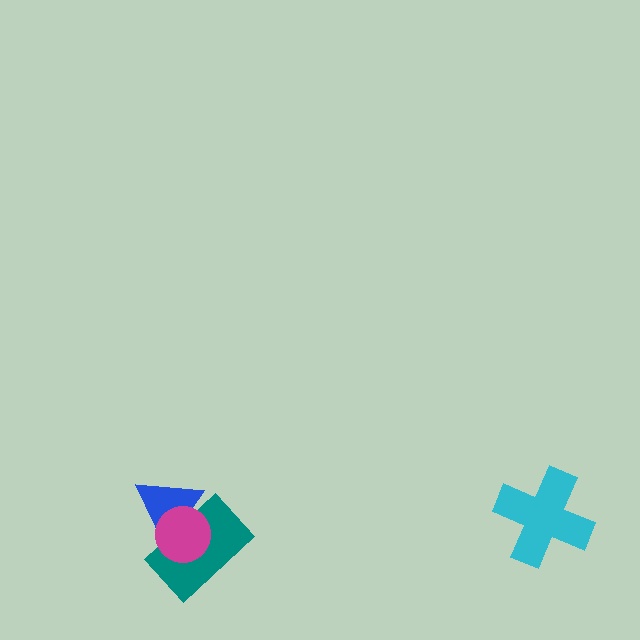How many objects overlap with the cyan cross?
0 objects overlap with the cyan cross.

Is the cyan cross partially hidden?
No, no other shape covers it.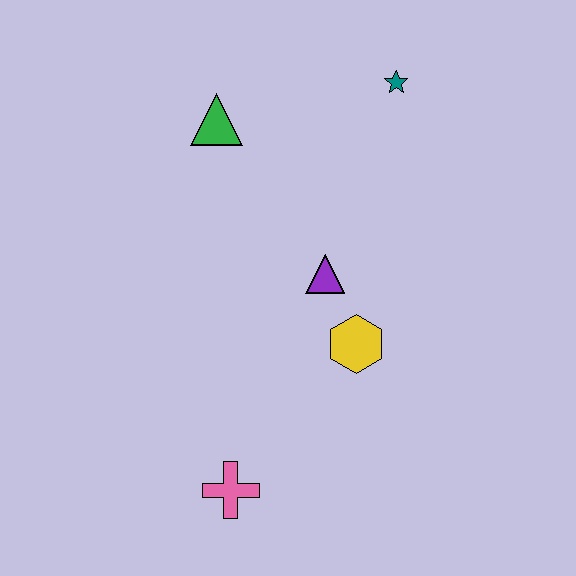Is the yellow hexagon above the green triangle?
No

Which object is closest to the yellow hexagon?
The purple triangle is closest to the yellow hexagon.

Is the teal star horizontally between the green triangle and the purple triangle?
No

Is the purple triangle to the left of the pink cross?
No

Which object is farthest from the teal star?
The pink cross is farthest from the teal star.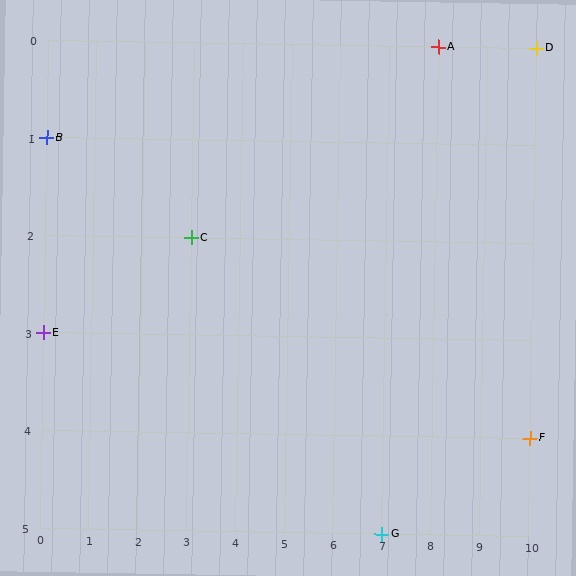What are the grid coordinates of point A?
Point A is at grid coordinates (8, 0).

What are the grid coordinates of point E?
Point E is at grid coordinates (0, 3).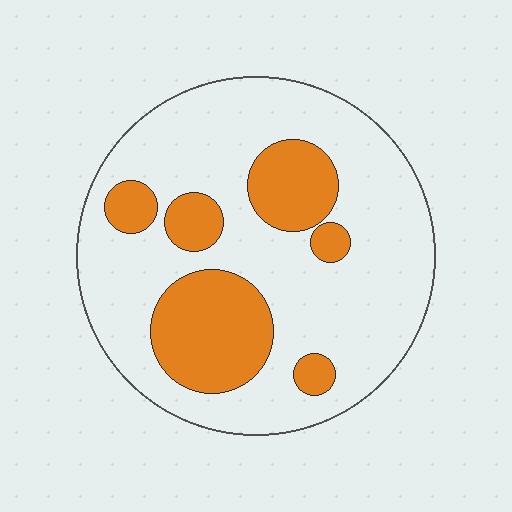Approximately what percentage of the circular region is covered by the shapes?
Approximately 25%.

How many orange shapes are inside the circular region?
6.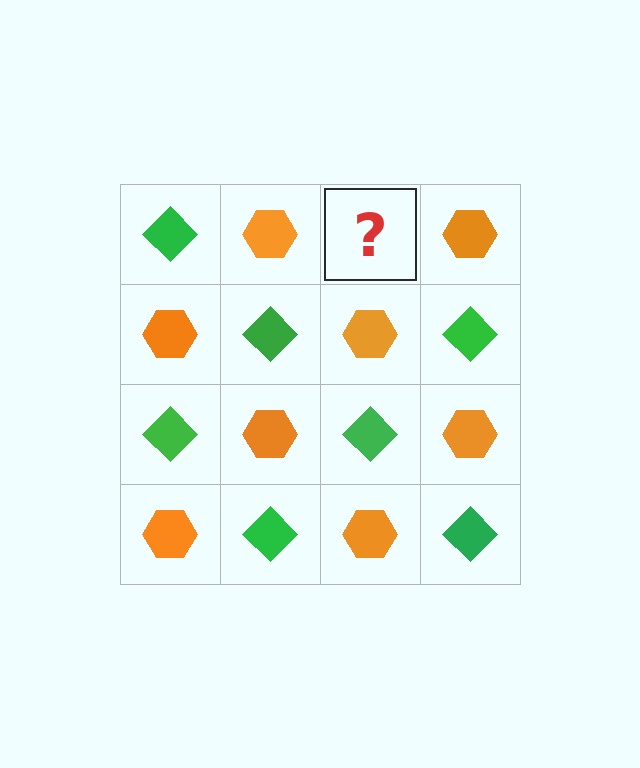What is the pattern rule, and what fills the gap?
The rule is that it alternates green diamond and orange hexagon in a checkerboard pattern. The gap should be filled with a green diamond.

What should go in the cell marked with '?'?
The missing cell should contain a green diamond.